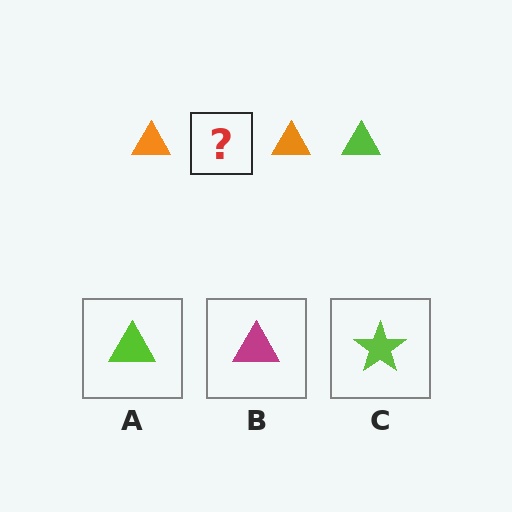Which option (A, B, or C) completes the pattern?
A.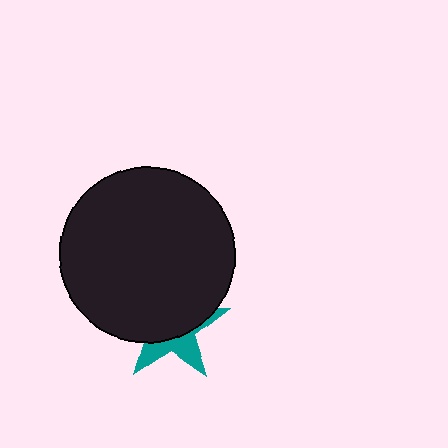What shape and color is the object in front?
The object in front is a black circle.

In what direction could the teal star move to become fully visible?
The teal star could move down. That would shift it out from behind the black circle entirely.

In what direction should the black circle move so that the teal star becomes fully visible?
The black circle should move up. That is the shortest direction to clear the overlap and leave the teal star fully visible.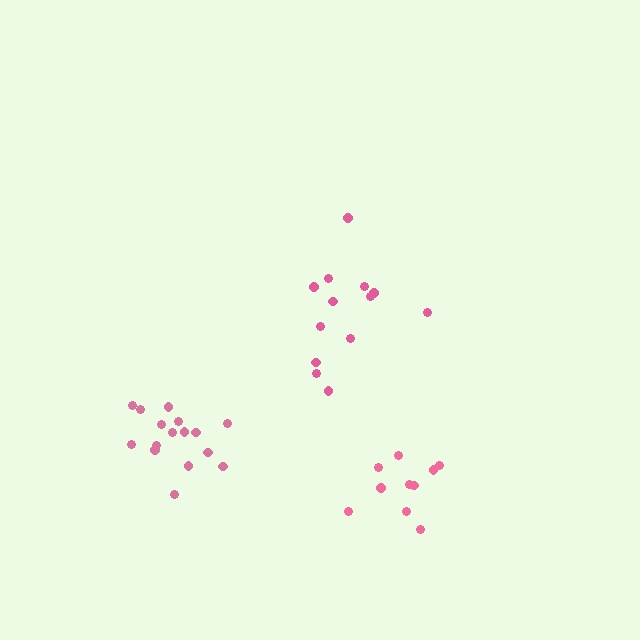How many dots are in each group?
Group 1: 13 dots, Group 2: 10 dots, Group 3: 16 dots (39 total).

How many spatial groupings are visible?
There are 3 spatial groupings.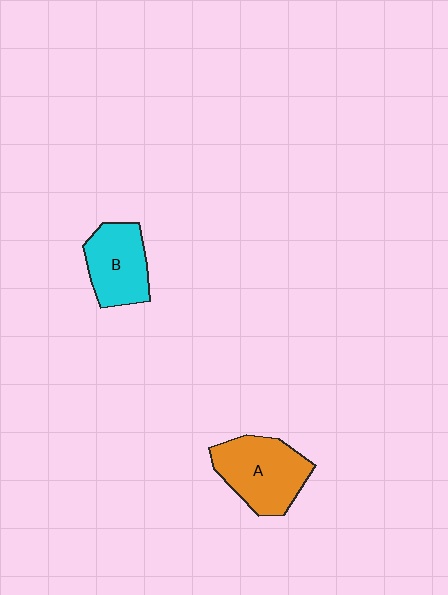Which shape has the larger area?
Shape A (orange).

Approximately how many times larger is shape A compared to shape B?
Approximately 1.2 times.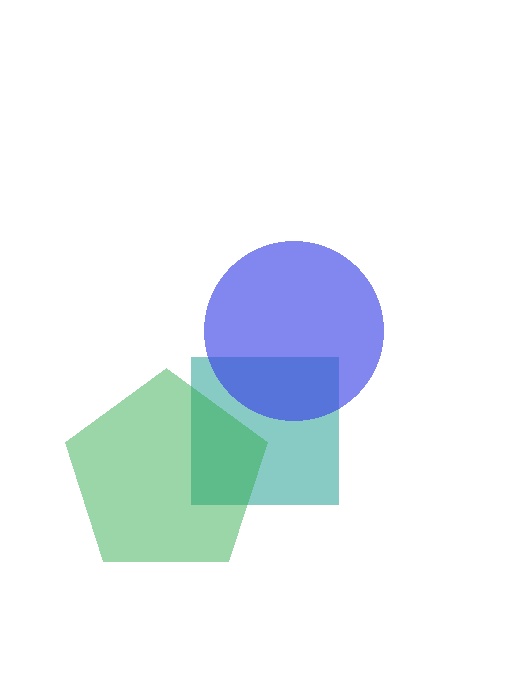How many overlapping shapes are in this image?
There are 3 overlapping shapes in the image.